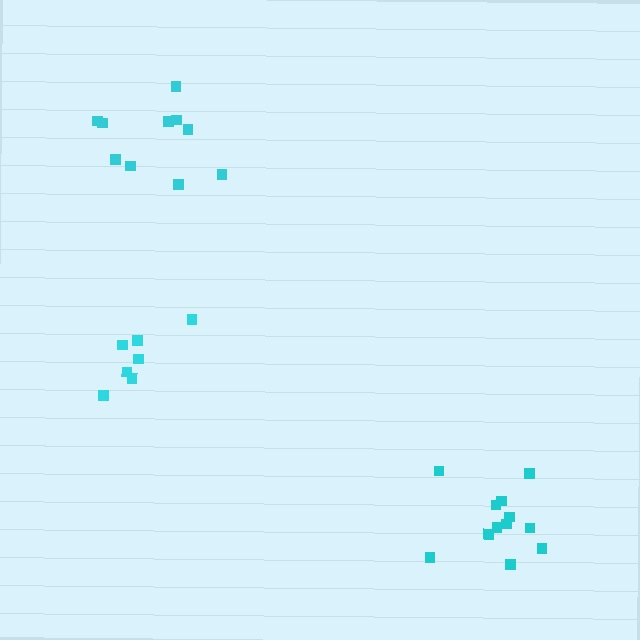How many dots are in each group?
Group 1: 10 dots, Group 2: 12 dots, Group 3: 7 dots (29 total).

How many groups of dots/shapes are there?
There are 3 groups.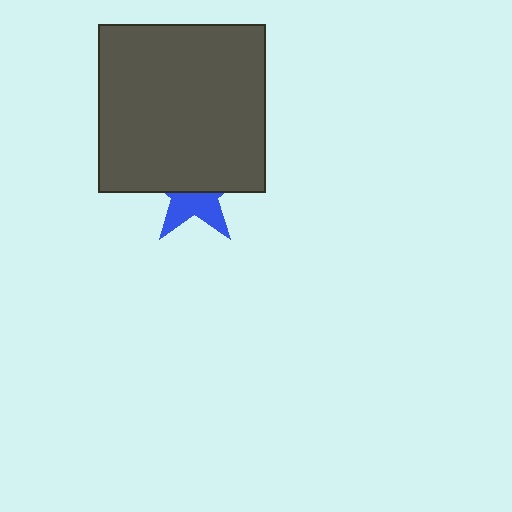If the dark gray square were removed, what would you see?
You would see the complete blue star.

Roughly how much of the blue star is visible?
A small part of it is visible (roughly 42%).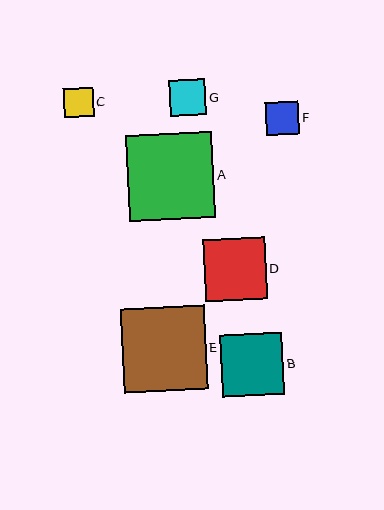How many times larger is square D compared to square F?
Square D is approximately 1.9 times the size of square F.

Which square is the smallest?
Square C is the smallest with a size of approximately 29 pixels.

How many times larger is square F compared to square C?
Square F is approximately 1.1 times the size of square C.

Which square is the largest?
Square A is the largest with a size of approximately 86 pixels.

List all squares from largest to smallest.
From largest to smallest: A, E, B, D, G, F, C.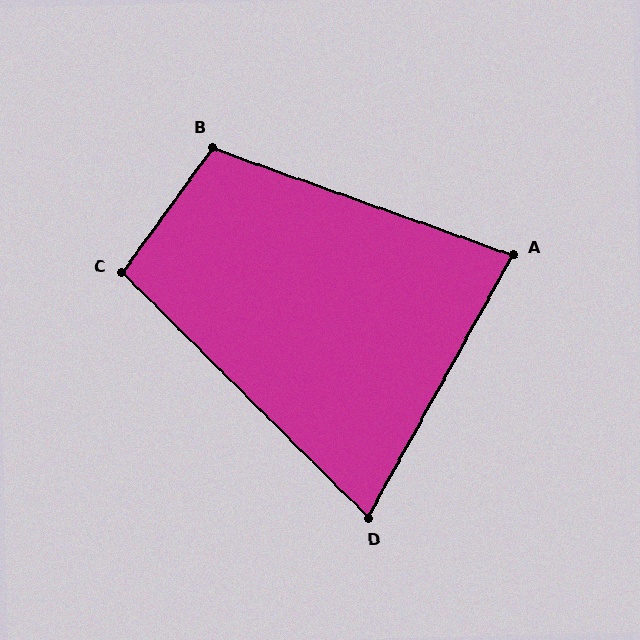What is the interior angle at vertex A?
Approximately 81 degrees (acute).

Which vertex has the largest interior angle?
B, at approximately 106 degrees.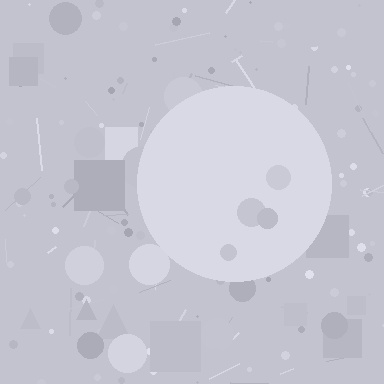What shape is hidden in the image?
A circle is hidden in the image.